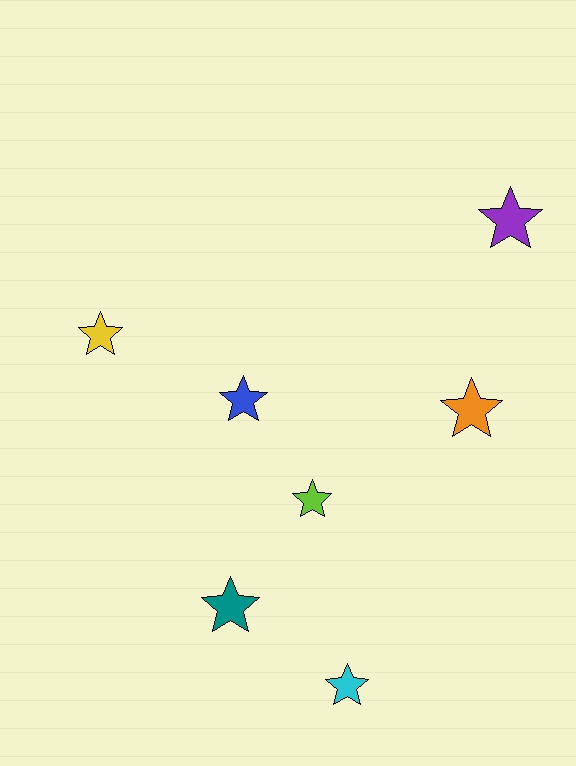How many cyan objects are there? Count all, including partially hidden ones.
There is 1 cyan object.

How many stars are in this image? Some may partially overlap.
There are 7 stars.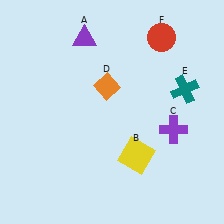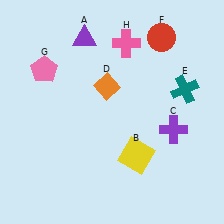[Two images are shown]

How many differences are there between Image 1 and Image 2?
There are 2 differences between the two images.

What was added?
A pink pentagon (G), a pink cross (H) were added in Image 2.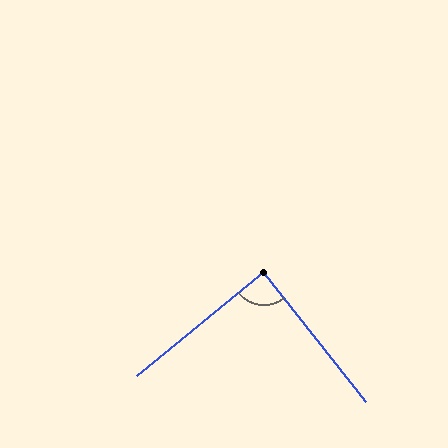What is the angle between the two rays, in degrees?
Approximately 89 degrees.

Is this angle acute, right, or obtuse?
It is approximately a right angle.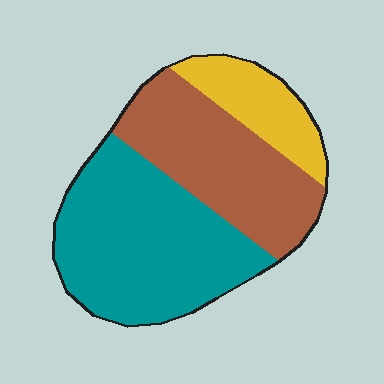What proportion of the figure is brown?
Brown covers roughly 35% of the figure.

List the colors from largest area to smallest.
From largest to smallest: teal, brown, yellow.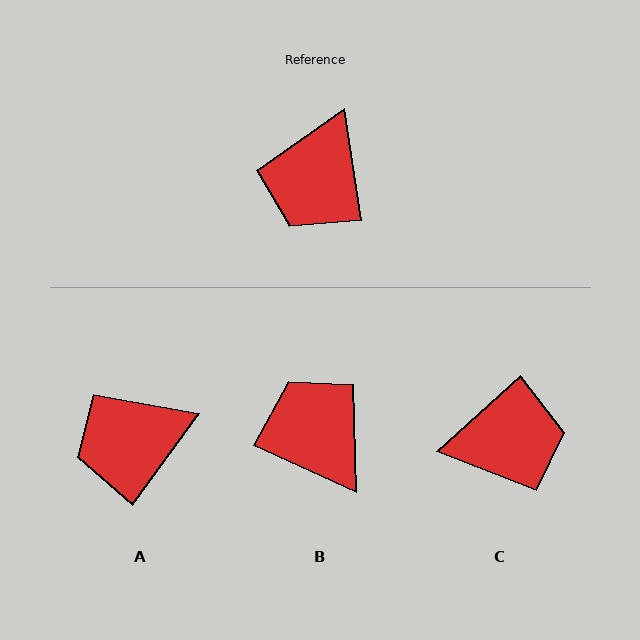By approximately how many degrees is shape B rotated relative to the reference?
Approximately 123 degrees clockwise.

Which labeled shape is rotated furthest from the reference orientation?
B, about 123 degrees away.